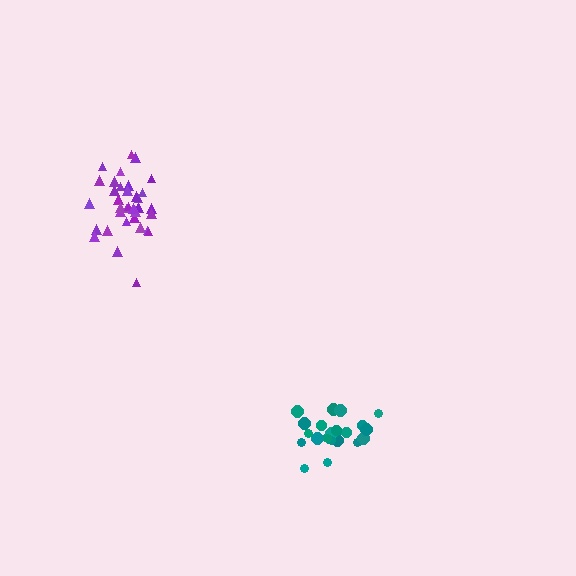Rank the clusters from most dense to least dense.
purple, teal.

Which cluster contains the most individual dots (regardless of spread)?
Purple (35).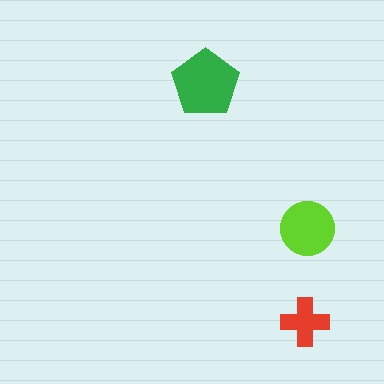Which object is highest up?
The green pentagon is topmost.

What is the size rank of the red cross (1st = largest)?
3rd.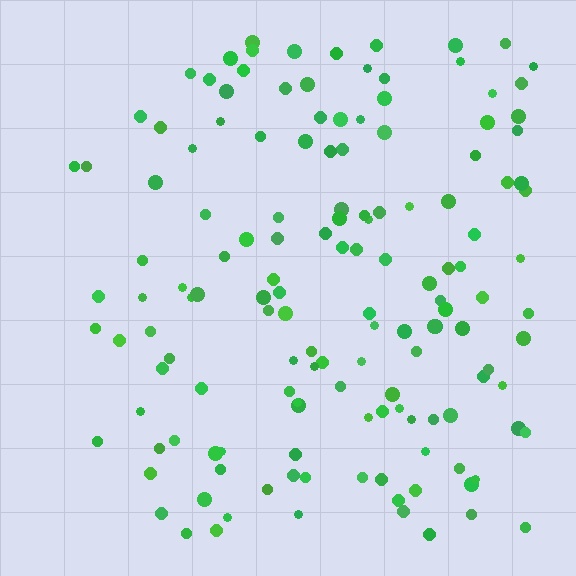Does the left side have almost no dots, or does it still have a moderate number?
Still a moderate number, just noticeably fewer than the right.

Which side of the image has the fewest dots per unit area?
The left.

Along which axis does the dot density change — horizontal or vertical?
Horizontal.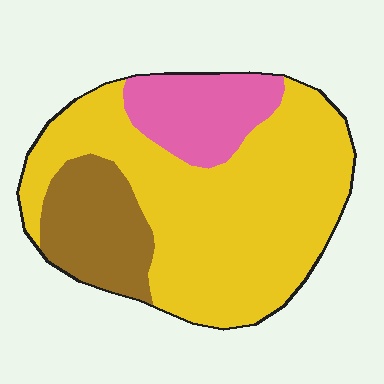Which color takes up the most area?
Yellow, at roughly 65%.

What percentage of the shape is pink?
Pink takes up less than a sixth of the shape.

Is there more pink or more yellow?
Yellow.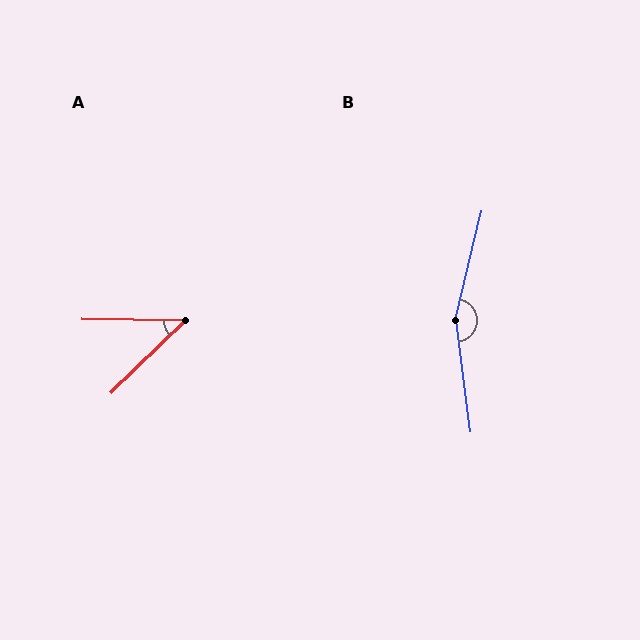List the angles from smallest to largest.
A (45°), B (159°).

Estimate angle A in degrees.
Approximately 45 degrees.